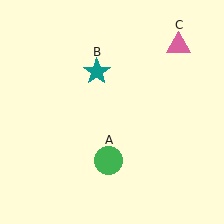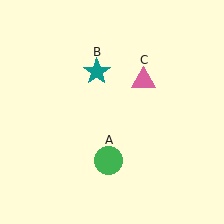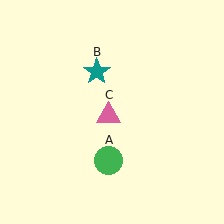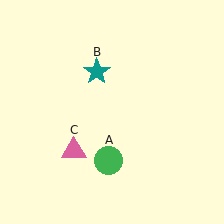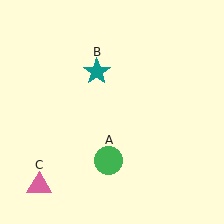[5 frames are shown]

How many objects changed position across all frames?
1 object changed position: pink triangle (object C).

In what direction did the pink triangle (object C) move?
The pink triangle (object C) moved down and to the left.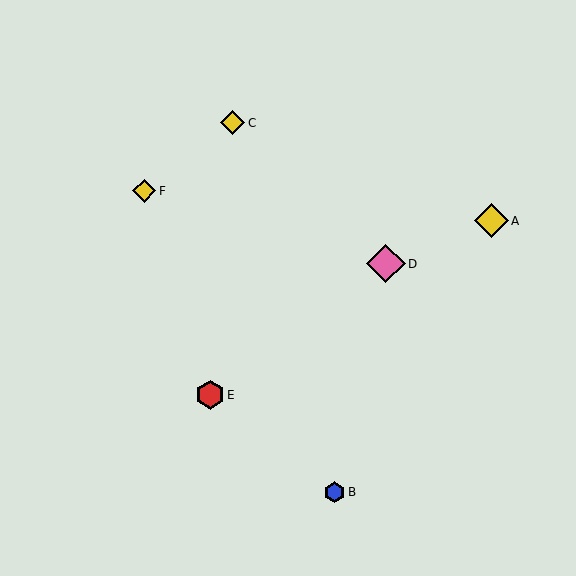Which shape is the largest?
The pink diamond (labeled D) is the largest.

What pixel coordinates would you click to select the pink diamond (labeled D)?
Click at (386, 264) to select the pink diamond D.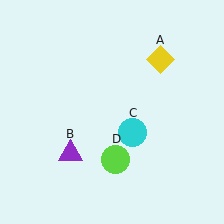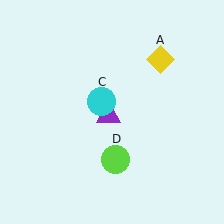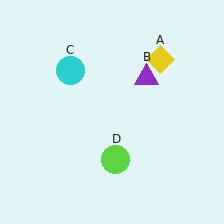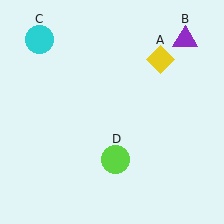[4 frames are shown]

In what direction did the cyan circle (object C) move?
The cyan circle (object C) moved up and to the left.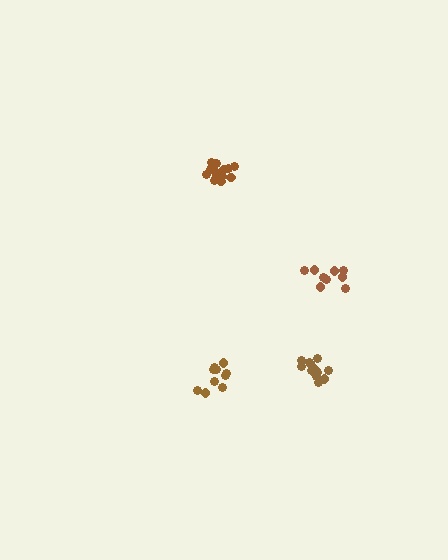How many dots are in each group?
Group 1: 14 dots, Group 2: 14 dots, Group 3: 9 dots, Group 4: 10 dots (47 total).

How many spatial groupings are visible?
There are 4 spatial groupings.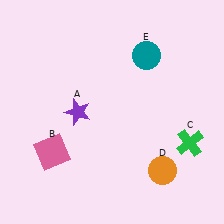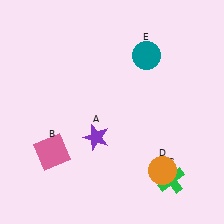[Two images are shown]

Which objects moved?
The objects that moved are: the purple star (A), the green cross (C).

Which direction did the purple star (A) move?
The purple star (A) moved down.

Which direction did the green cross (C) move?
The green cross (C) moved down.